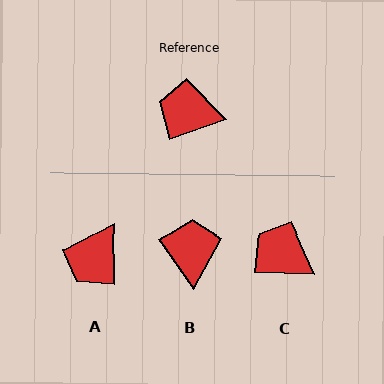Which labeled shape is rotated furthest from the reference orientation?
B, about 73 degrees away.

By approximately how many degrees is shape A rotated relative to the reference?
Approximately 73 degrees counter-clockwise.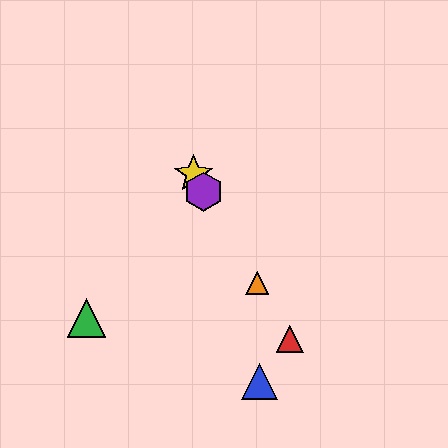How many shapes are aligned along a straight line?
4 shapes (the red triangle, the yellow star, the purple hexagon, the orange triangle) are aligned along a straight line.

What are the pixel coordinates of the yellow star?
The yellow star is at (194, 174).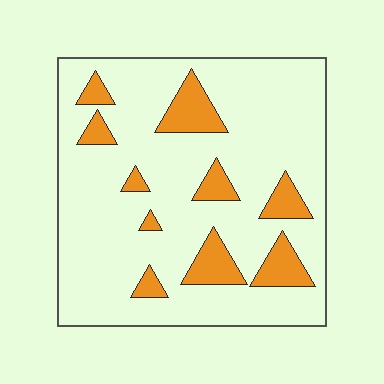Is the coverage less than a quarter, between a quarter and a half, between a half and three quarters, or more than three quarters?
Less than a quarter.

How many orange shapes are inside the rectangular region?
10.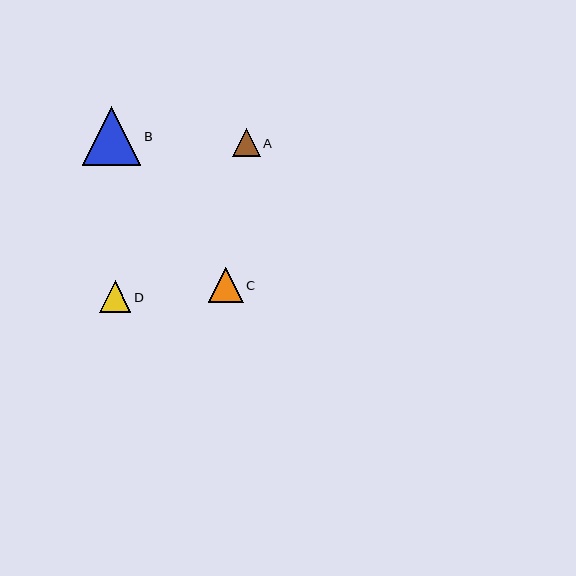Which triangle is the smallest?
Triangle A is the smallest with a size of approximately 28 pixels.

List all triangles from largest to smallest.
From largest to smallest: B, C, D, A.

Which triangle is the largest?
Triangle B is the largest with a size of approximately 58 pixels.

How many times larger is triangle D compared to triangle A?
Triangle D is approximately 1.1 times the size of triangle A.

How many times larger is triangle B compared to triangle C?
Triangle B is approximately 1.7 times the size of triangle C.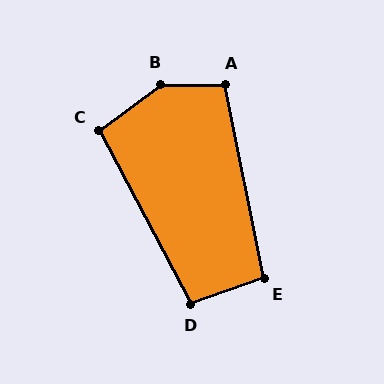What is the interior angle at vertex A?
Approximately 102 degrees (obtuse).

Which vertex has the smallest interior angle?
E, at approximately 98 degrees.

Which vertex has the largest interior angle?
B, at approximately 143 degrees.